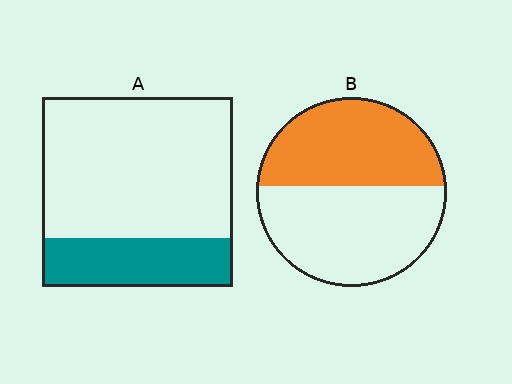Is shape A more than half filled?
No.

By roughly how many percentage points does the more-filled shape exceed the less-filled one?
By roughly 20 percentage points (B over A).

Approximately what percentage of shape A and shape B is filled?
A is approximately 25% and B is approximately 45%.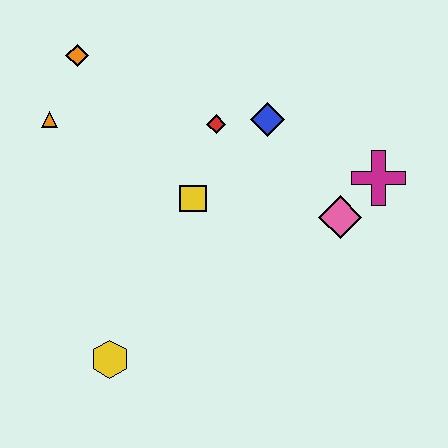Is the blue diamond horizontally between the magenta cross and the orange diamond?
Yes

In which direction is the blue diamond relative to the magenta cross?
The blue diamond is to the left of the magenta cross.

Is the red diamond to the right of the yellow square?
Yes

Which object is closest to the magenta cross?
The pink diamond is closest to the magenta cross.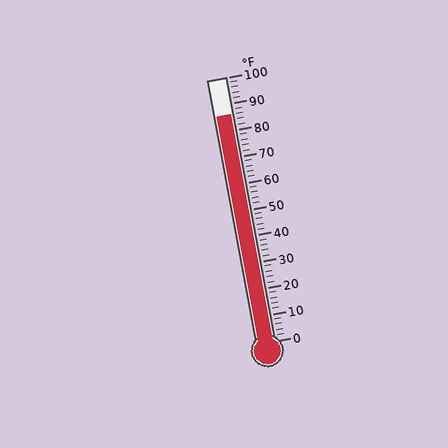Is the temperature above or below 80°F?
The temperature is above 80°F.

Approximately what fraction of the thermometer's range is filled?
The thermometer is filled to approximately 85% of its range.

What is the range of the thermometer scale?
The thermometer scale ranges from 0°F to 100°F.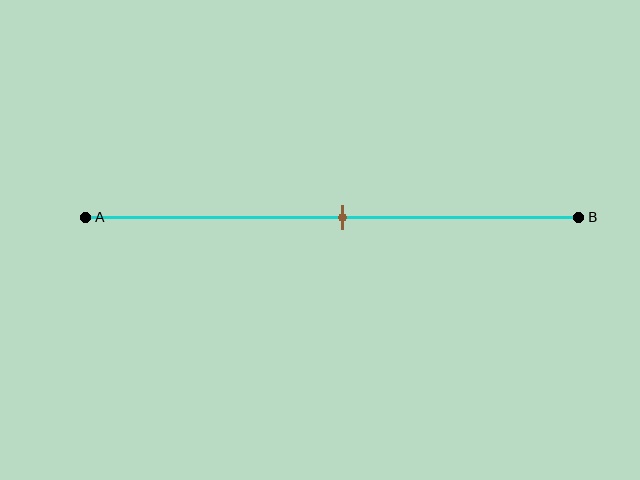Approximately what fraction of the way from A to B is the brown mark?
The brown mark is approximately 50% of the way from A to B.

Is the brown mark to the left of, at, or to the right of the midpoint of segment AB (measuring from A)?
The brown mark is approximately at the midpoint of segment AB.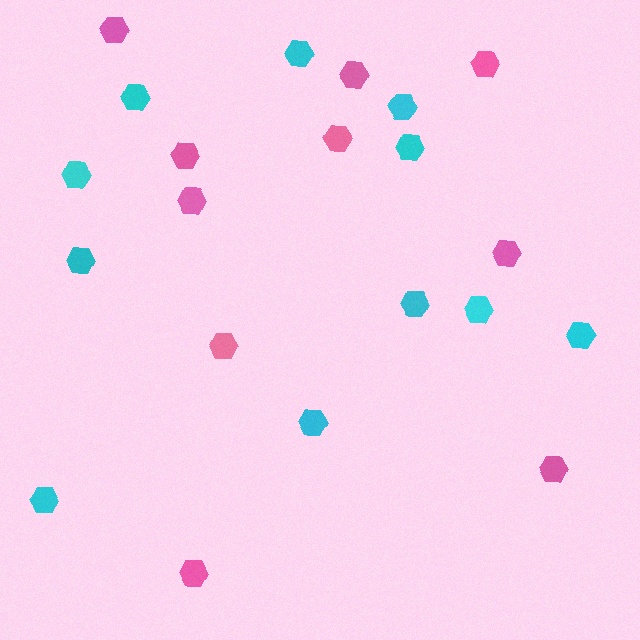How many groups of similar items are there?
There are 2 groups: one group of cyan hexagons (11) and one group of pink hexagons (10).